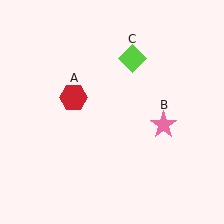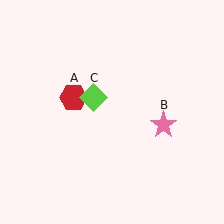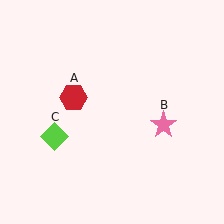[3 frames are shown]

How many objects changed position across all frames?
1 object changed position: lime diamond (object C).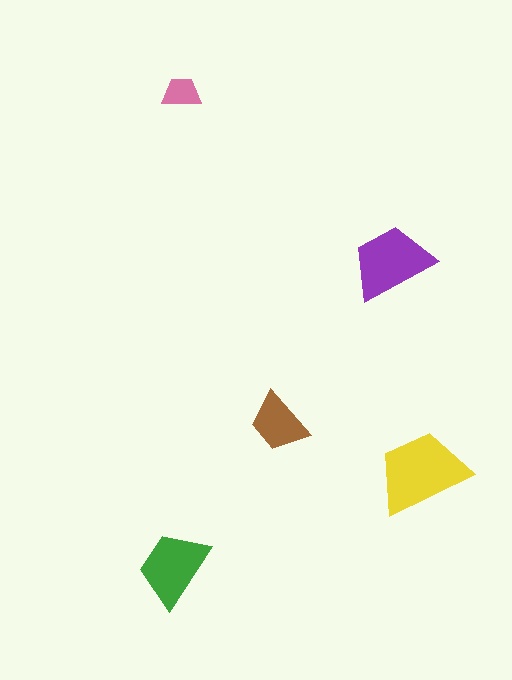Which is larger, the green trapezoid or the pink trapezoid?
The green one.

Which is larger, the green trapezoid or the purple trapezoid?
The purple one.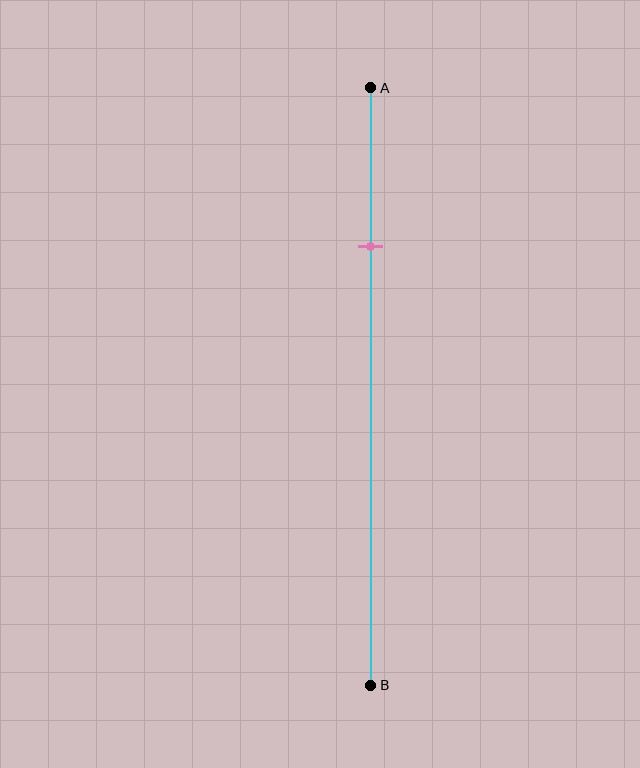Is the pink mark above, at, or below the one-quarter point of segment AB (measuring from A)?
The pink mark is approximately at the one-quarter point of segment AB.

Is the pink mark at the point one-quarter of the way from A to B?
Yes, the mark is approximately at the one-quarter point.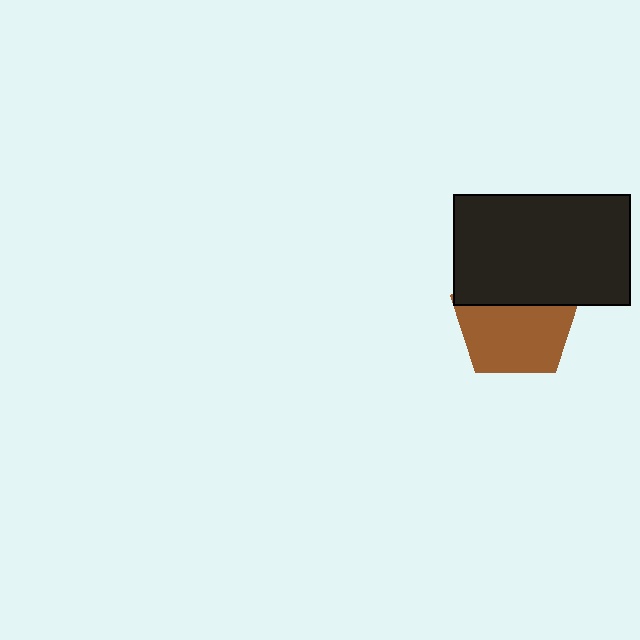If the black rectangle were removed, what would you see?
You would see the complete brown pentagon.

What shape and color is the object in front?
The object in front is a black rectangle.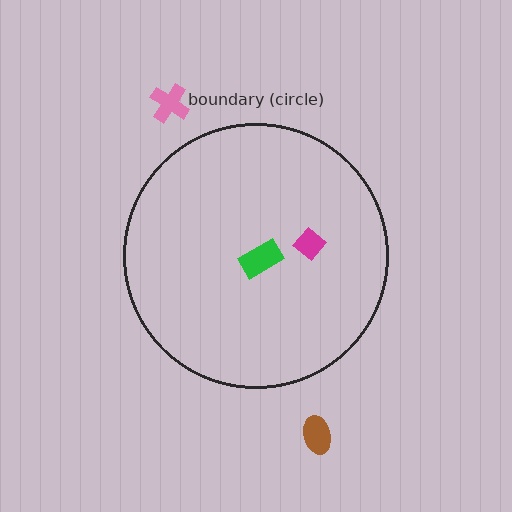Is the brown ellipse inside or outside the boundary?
Outside.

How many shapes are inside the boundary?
2 inside, 2 outside.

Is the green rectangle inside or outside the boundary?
Inside.